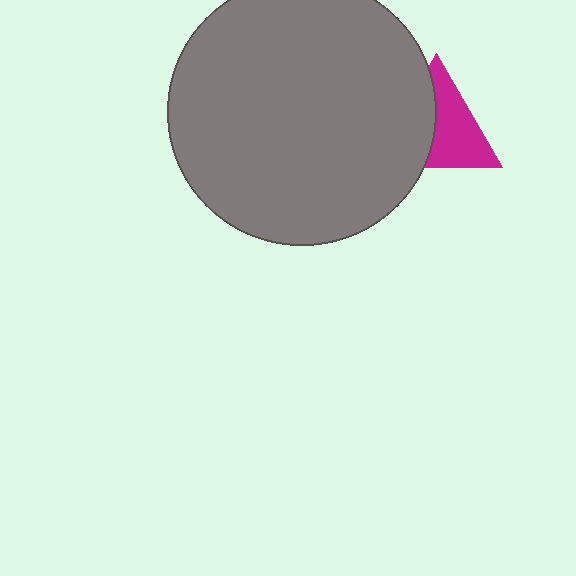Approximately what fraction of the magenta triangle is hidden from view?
Roughly 46% of the magenta triangle is hidden behind the gray circle.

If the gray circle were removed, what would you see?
You would see the complete magenta triangle.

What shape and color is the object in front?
The object in front is a gray circle.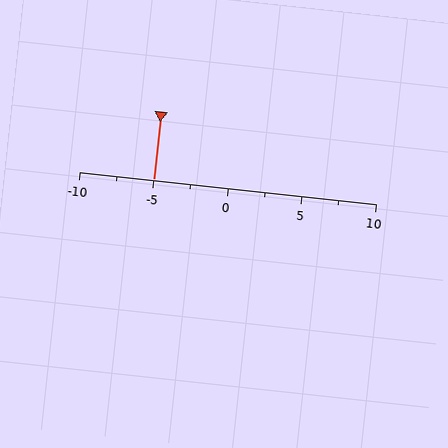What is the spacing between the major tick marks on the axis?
The major ticks are spaced 5 apart.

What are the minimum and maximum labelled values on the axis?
The axis runs from -10 to 10.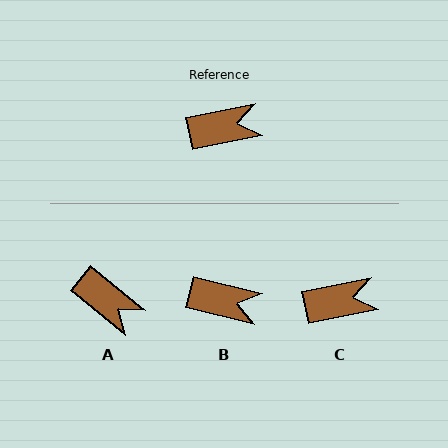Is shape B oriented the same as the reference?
No, it is off by about 25 degrees.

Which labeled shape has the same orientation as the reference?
C.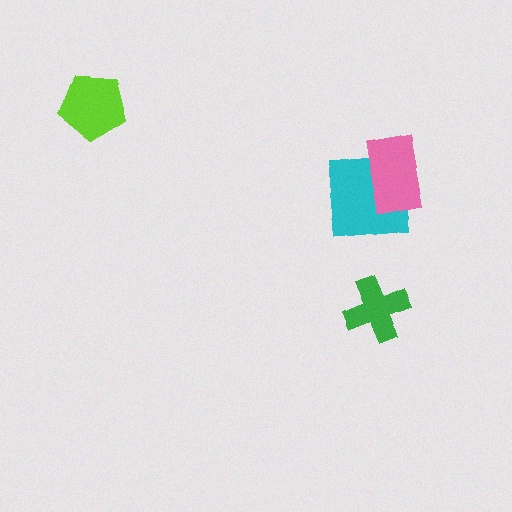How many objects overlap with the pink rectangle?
1 object overlaps with the pink rectangle.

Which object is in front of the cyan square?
The pink rectangle is in front of the cyan square.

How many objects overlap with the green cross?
0 objects overlap with the green cross.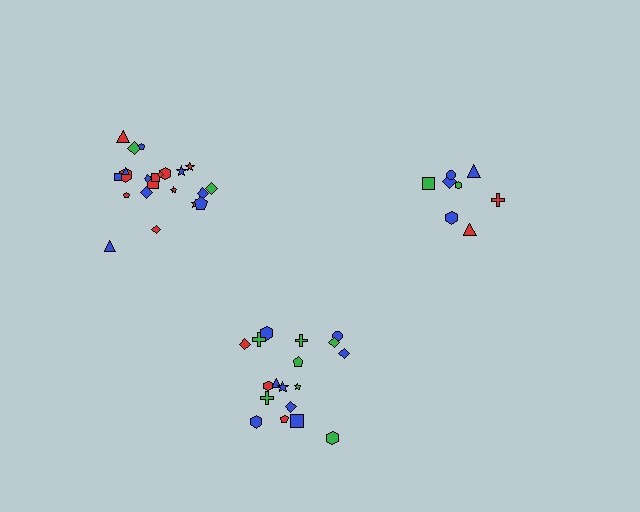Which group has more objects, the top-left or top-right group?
The top-left group.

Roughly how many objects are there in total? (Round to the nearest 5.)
Roughly 50 objects in total.